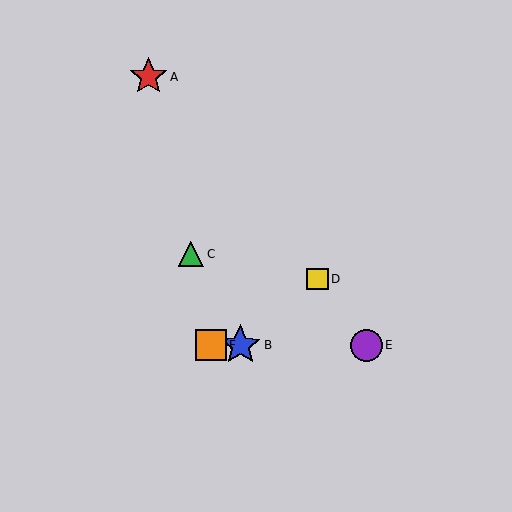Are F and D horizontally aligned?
No, F is at y≈345 and D is at y≈279.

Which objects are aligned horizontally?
Objects B, E, F are aligned horizontally.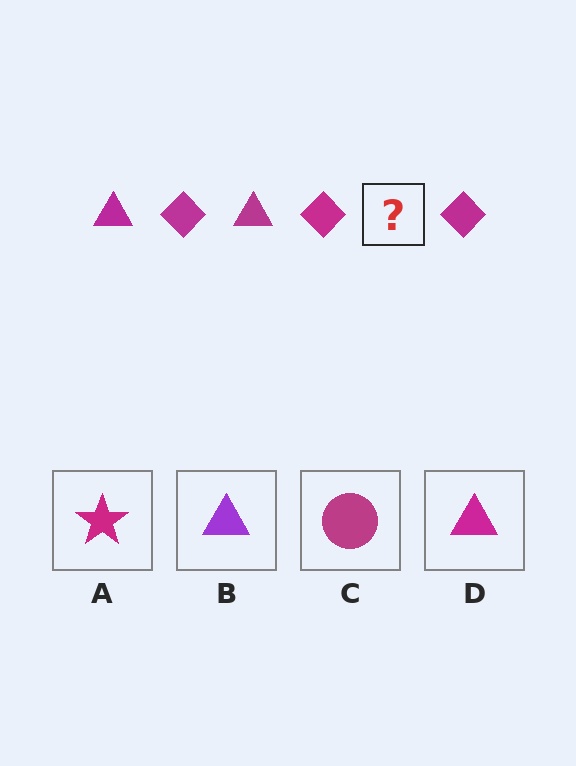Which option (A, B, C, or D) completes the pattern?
D.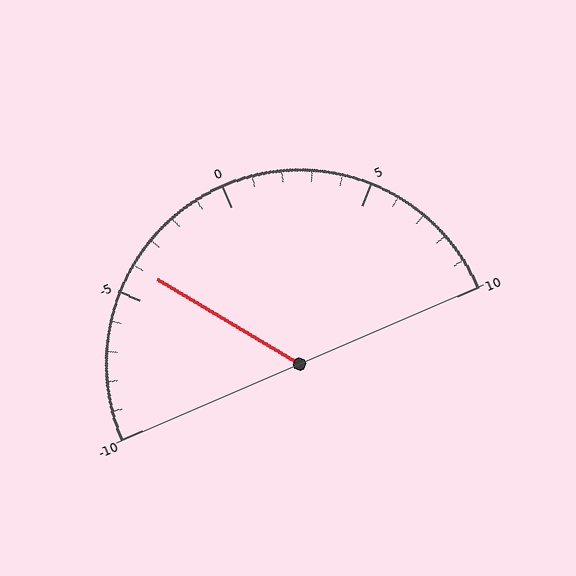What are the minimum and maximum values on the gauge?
The gauge ranges from -10 to 10.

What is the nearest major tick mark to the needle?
The nearest major tick mark is -5.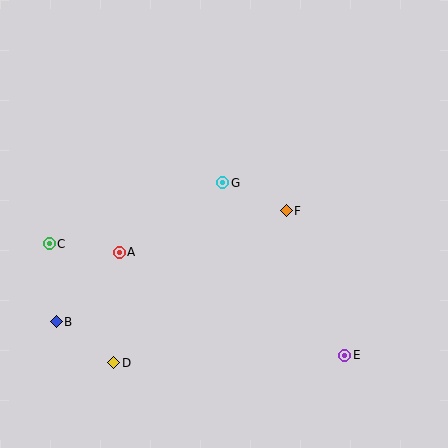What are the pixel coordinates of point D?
Point D is at (114, 363).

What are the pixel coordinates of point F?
Point F is at (286, 211).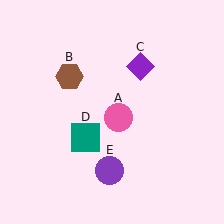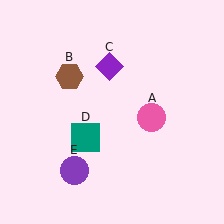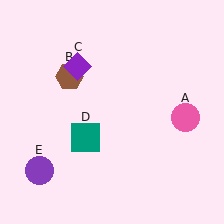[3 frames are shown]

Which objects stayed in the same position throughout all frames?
Brown hexagon (object B) and teal square (object D) remained stationary.